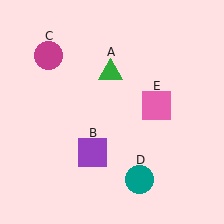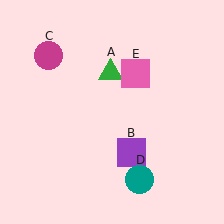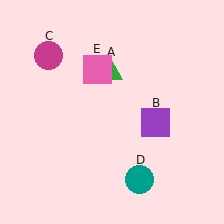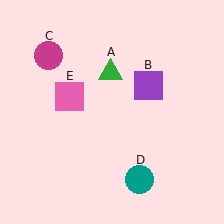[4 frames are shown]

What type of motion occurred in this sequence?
The purple square (object B), pink square (object E) rotated counterclockwise around the center of the scene.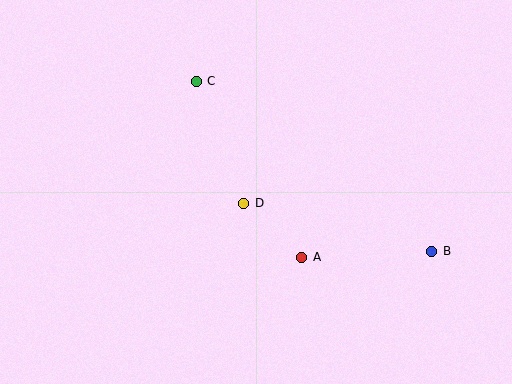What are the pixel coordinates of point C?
Point C is at (196, 81).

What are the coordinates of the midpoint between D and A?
The midpoint between D and A is at (273, 230).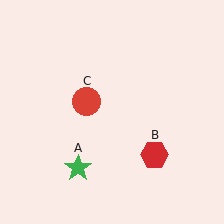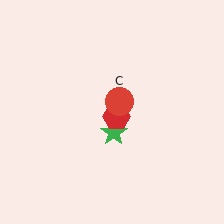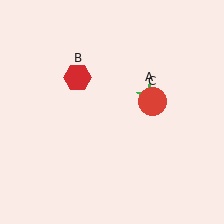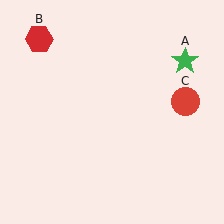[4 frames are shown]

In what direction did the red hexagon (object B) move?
The red hexagon (object B) moved up and to the left.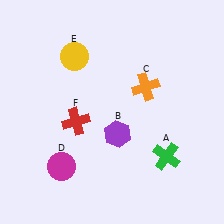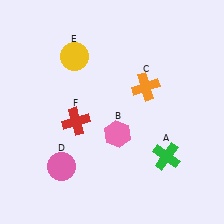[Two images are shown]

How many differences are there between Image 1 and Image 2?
There are 2 differences between the two images.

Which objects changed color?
B changed from purple to pink. D changed from magenta to pink.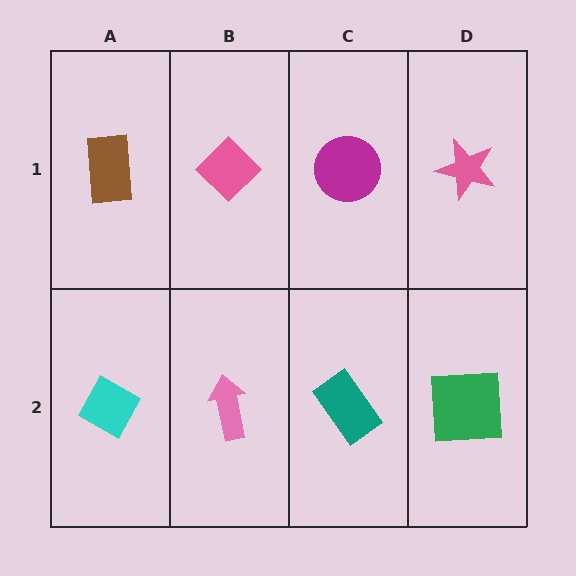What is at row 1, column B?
A pink diamond.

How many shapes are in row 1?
4 shapes.